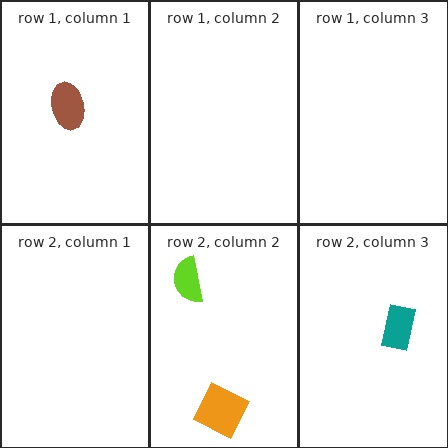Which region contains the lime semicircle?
The row 2, column 2 region.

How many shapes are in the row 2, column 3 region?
1.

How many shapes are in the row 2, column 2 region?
2.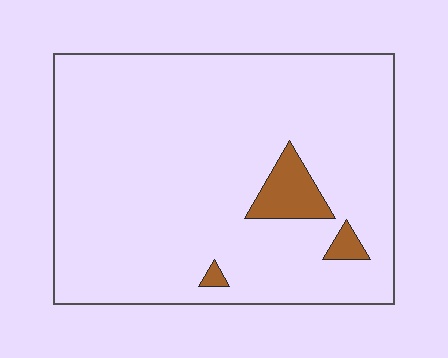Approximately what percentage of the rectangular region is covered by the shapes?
Approximately 5%.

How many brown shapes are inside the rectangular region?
3.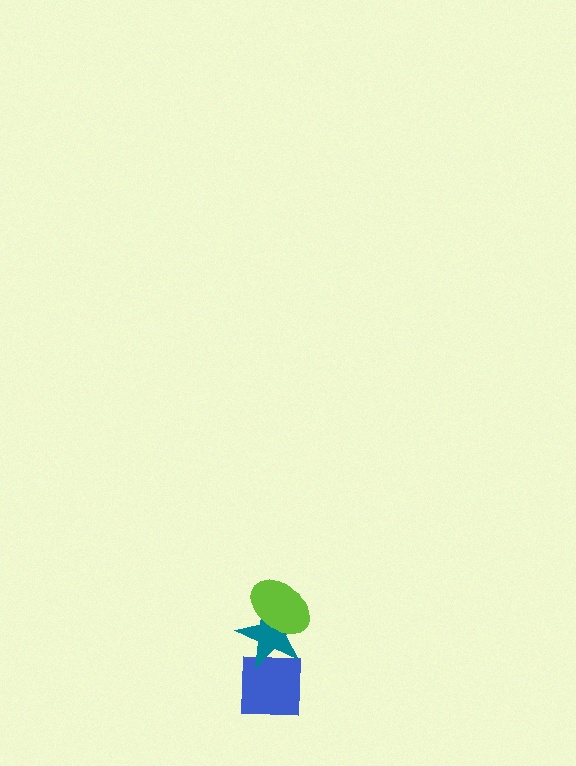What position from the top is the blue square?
The blue square is 3rd from the top.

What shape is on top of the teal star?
The lime ellipse is on top of the teal star.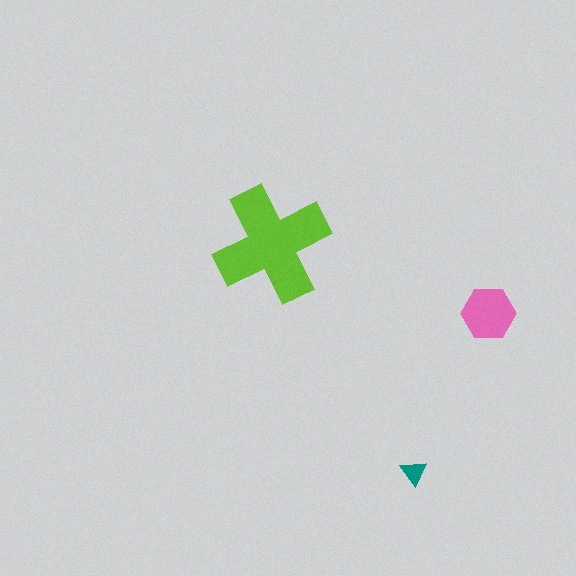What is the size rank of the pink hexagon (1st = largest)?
2nd.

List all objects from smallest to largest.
The teal triangle, the pink hexagon, the lime cross.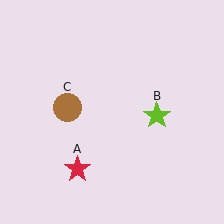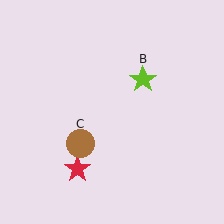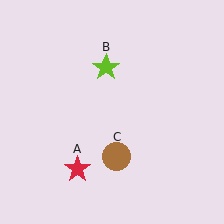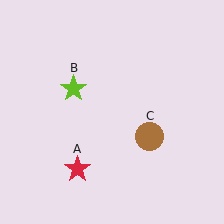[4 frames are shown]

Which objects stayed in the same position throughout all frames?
Red star (object A) remained stationary.